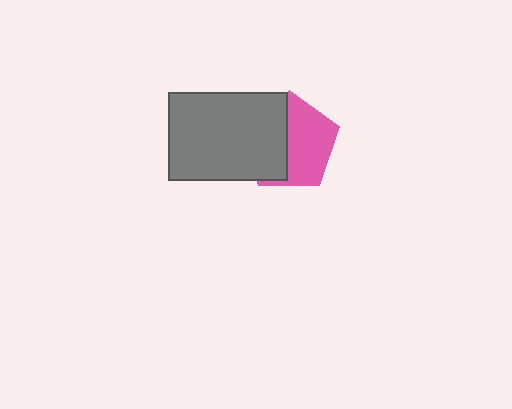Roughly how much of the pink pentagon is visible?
About half of it is visible (roughly 54%).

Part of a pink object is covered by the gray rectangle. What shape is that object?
It is a pentagon.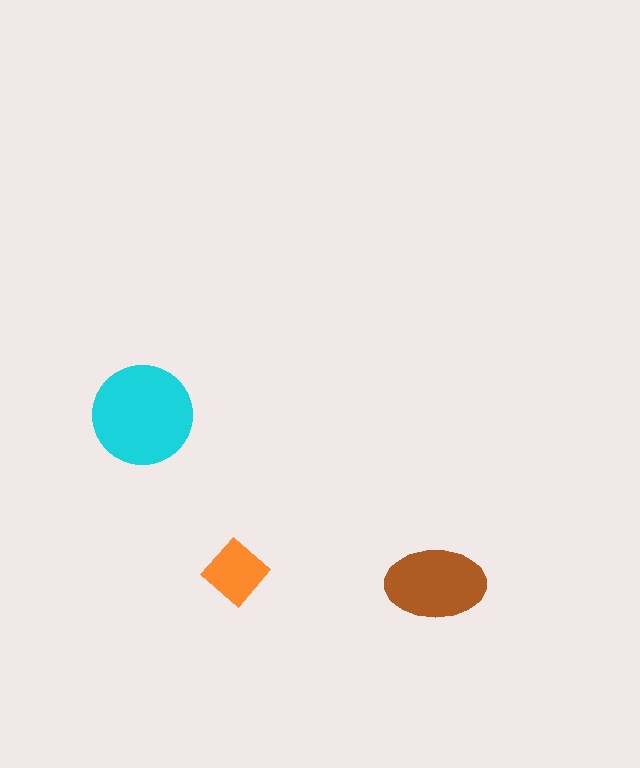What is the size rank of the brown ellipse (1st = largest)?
2nd.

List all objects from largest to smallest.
The cyan circle, the brown ellipse, the orange diamond.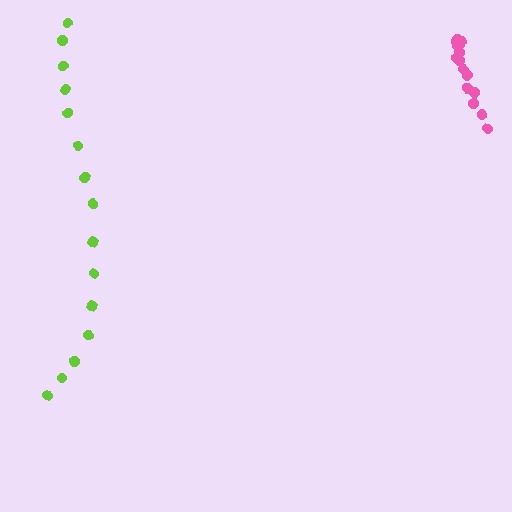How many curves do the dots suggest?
There are 2 distinct paths.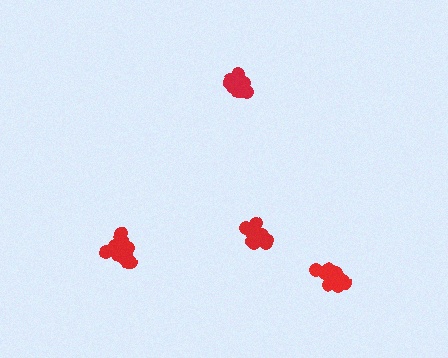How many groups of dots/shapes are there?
There are 4 groups.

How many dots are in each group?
Group 1: 14 dots, Group 2: 13 dots, Group 3: 9 dots, Group 4: 12 dots (48 total).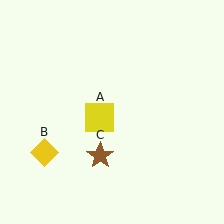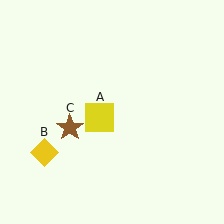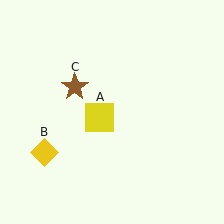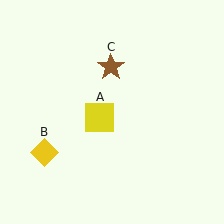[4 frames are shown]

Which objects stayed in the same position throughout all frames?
Yellow square (object A) and yellow diamond (object B) remained stationary.